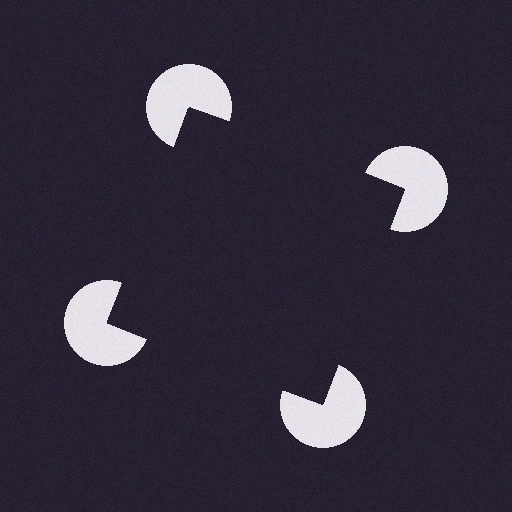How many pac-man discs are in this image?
There are 4 — one at each vertex of the illusory square.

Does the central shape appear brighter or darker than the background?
It typically appears slightly darker than the background, even though no actual brightness change is drawn.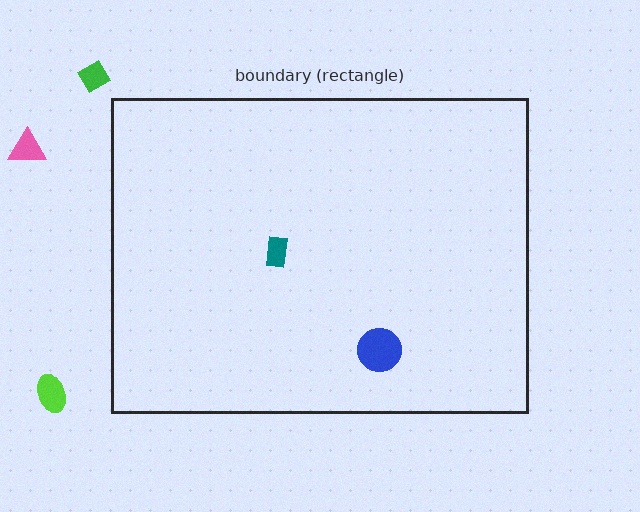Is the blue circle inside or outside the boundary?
Inside.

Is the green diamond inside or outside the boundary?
Outside.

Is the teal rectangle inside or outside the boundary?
Inside.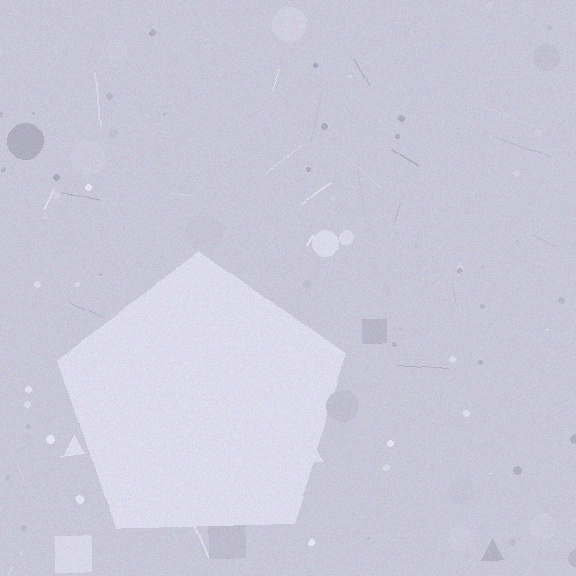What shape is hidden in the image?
A pentagon is hidden in the image.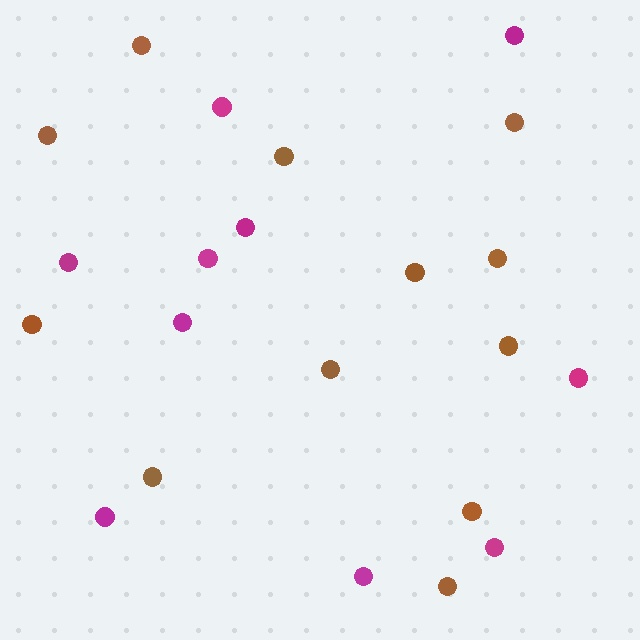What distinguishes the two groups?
There are 2 groups: one group of magenta circles (10) and one group of brown circles (12).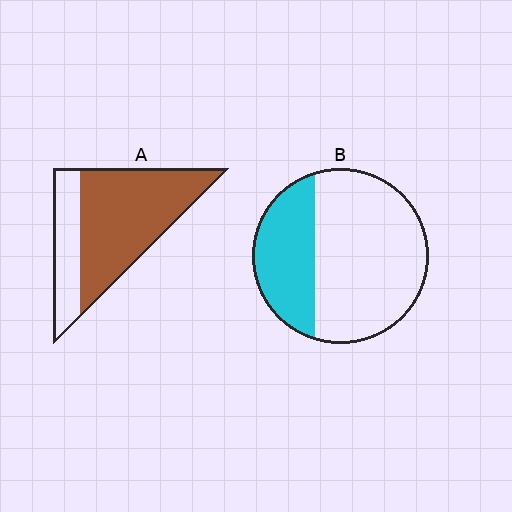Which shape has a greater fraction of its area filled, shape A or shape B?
Shape A.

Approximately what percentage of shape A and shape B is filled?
A is approximately 70% and B is approximately 30%.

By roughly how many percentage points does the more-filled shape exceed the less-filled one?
By roughly 40 percentage points (A over B).